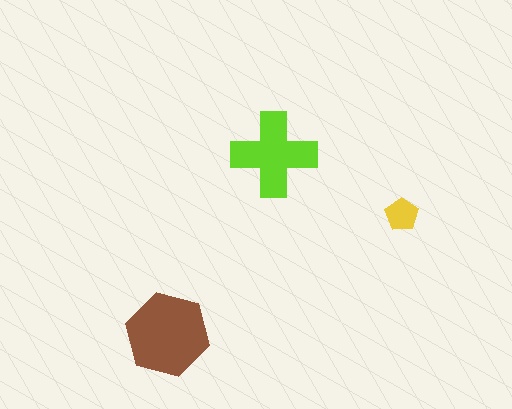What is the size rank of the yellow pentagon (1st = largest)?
3rd.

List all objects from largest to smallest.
The brown hexagon, the lime cross, the yellow pentagon.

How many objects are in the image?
There are 3 objects in the image.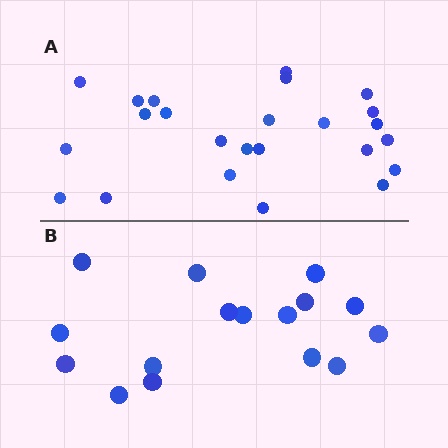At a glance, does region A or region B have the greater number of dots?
Region A (the top region) has more dots.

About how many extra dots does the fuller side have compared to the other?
Region A has roughly 8 or so more dots than region B.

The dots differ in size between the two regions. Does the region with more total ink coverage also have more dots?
No. Region B has more total ink coverage because its dots are larger, but region A actually contains more individual dots. Total area can be misleading — the number of items is what matters here.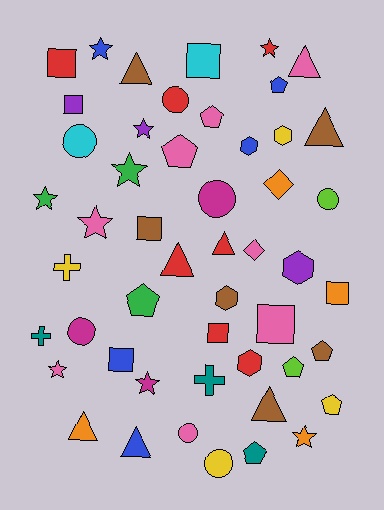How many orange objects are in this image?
There are 4 orange objects.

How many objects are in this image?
There are 50 objects.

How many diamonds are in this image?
There are 2 diamonds.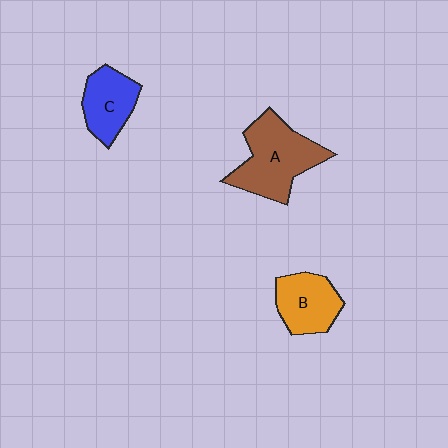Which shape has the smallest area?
Shape C (blue).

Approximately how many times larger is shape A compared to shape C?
Approximately 1.6 times.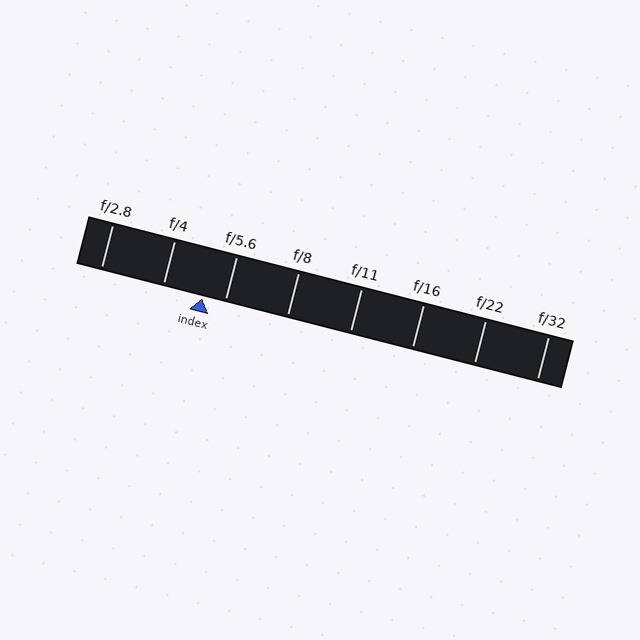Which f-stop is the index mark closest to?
The index mark is closest to f/5.6.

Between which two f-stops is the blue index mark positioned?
The index mark is between f/4 and f/5.6.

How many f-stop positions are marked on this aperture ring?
There are 8 f-stop positions marked.